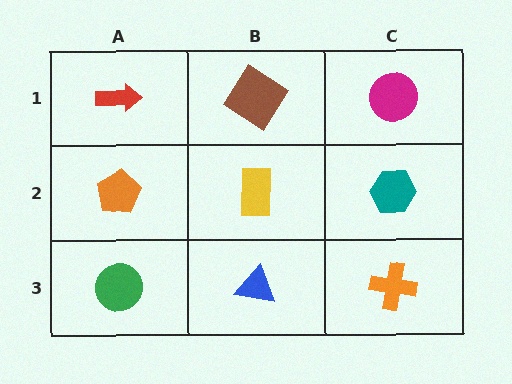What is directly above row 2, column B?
A brown diamond.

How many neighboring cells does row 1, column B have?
3.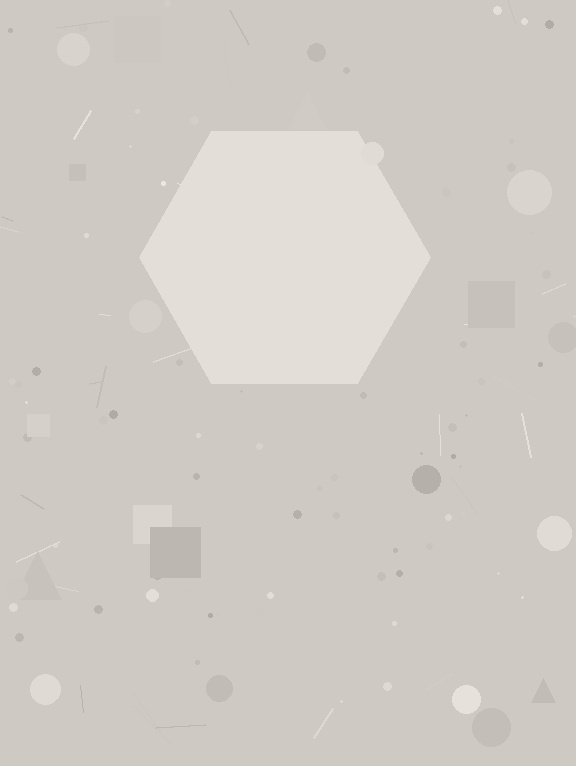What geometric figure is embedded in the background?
A hexagon is embedded in the background.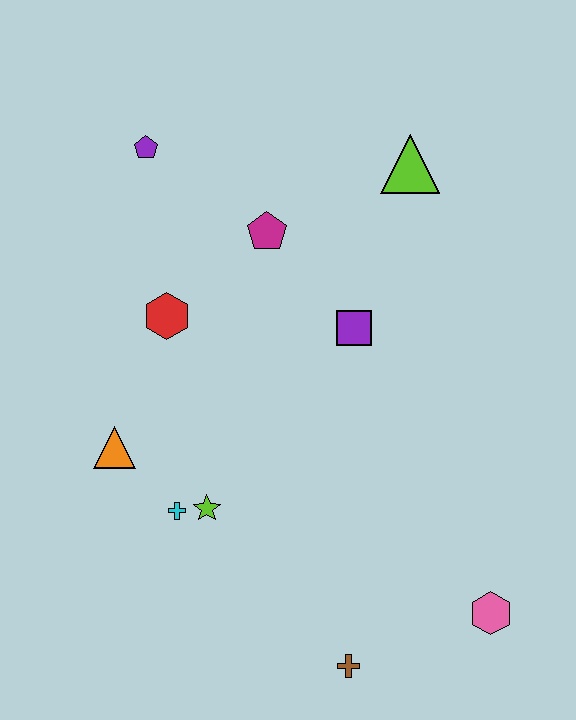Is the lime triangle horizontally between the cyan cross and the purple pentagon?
No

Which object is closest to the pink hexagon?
The brown cross is closest to the pink hexagon.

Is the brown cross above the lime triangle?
No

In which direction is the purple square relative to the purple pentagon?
The purple square is to the right of the purple pentagon.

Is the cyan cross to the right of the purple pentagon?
Yes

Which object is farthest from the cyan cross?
The lime triangle is farthest from the cyan cross.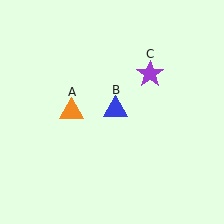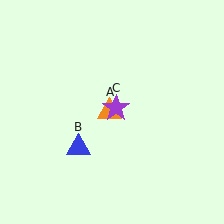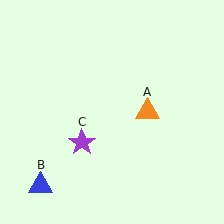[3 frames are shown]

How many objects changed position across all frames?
3 objects changed position: orange triangle (object A), blue triangle (object B), purple star (object C).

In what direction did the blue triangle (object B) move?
The blue triangle (object B) moved down and to the left.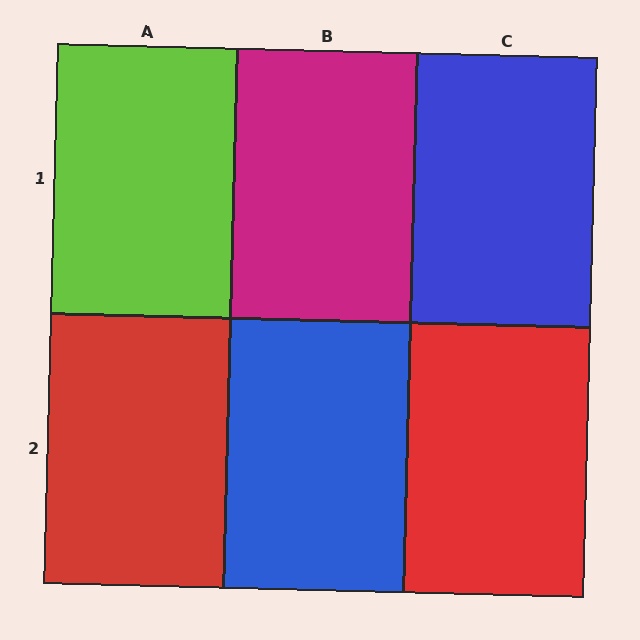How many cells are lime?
1 cell is lime.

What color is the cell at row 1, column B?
Magenta.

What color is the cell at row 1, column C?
Blue.